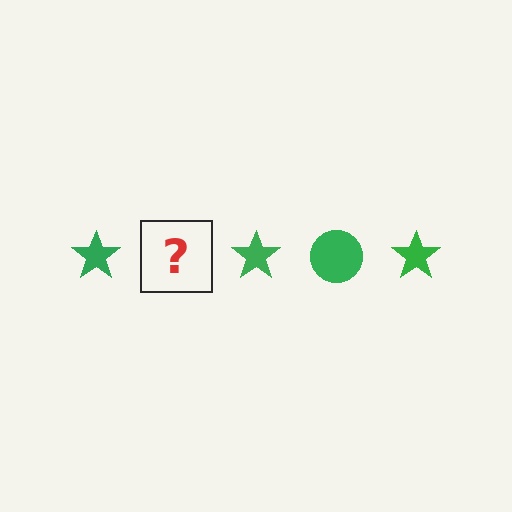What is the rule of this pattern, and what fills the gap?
The rule is that the pattern cycles through star, circle shapes in green. The gap should be filled with a green circle.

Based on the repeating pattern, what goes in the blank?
The blank should be a green circle.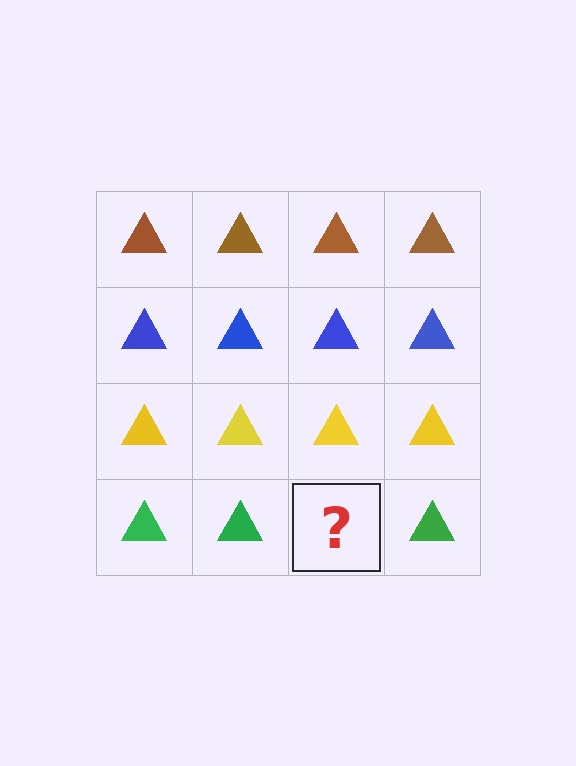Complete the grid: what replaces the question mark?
The question mark should be replaced with a green triangle.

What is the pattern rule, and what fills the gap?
The rule is that each row has a consistent color. The gap should be filled with a green triangle.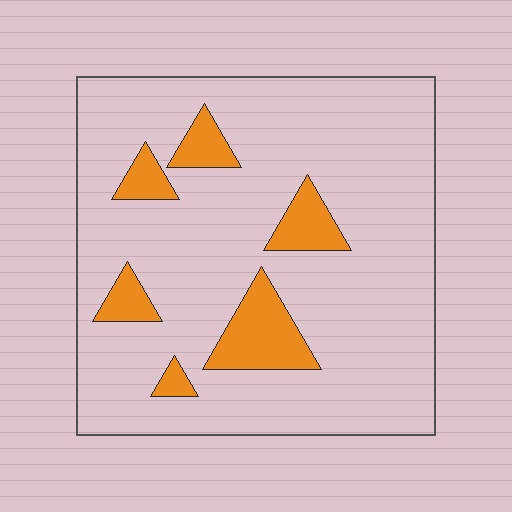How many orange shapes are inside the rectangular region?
6.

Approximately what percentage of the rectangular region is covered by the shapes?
Approximately 15%.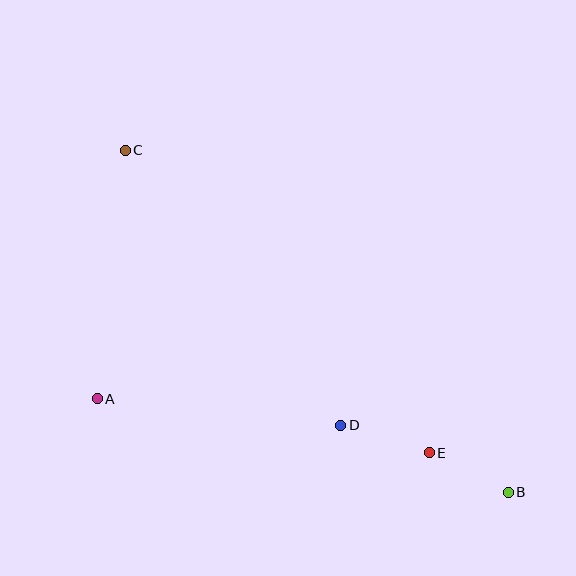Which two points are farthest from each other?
Points B and C are farthest from each other.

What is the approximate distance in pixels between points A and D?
The distance between A and D is approximately 245 pixels.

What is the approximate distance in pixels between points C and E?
The distance between C and E is approximately 429 pixels.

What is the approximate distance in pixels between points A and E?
The distance between A and E is approximately 336 pixels.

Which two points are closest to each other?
Points B and E are closest to each other.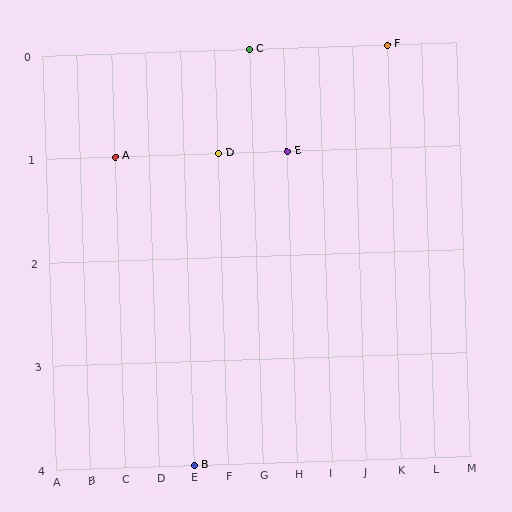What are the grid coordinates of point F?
Point F is at grid coordinates (K, 0).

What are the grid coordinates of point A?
Point A is at grid coordinates (C, 1).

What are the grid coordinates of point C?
Point C is at grid coordinates (G, 0).